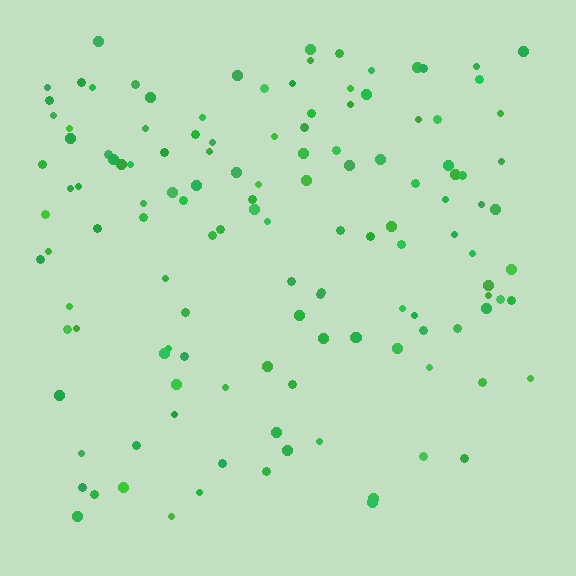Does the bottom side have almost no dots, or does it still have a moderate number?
Still a moderate number, just noticeably fewer than the top.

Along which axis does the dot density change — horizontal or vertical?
Vertical.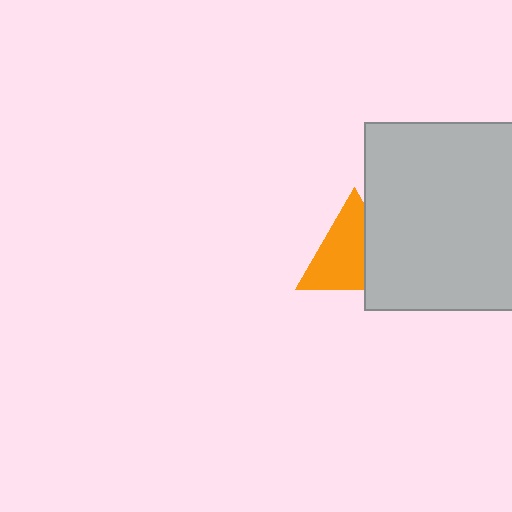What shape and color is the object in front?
The object in front is a light gray rectangle.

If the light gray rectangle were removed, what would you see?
You would see the complete orange triangle.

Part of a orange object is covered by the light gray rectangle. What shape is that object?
It is a triangle.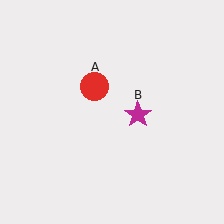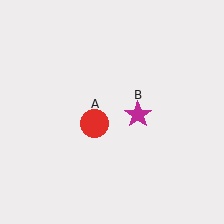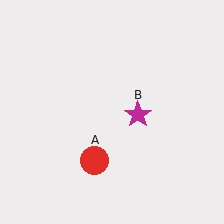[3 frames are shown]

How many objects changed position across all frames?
1 object changed position: red circle (object A).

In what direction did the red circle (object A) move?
The red circle (object A) moved down.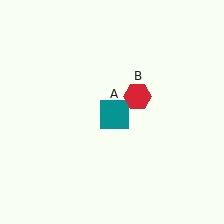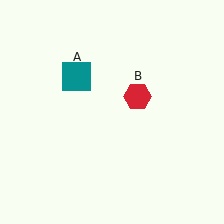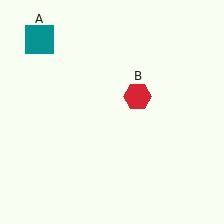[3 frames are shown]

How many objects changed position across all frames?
1 object changed position: teal square (object A).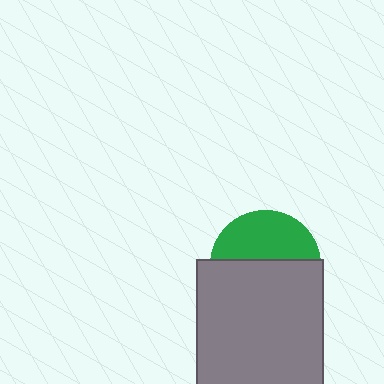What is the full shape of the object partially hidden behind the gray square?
The partially hidden object is a green circle.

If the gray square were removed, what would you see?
You would see the complete green circle.